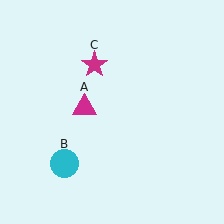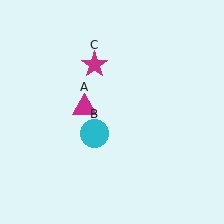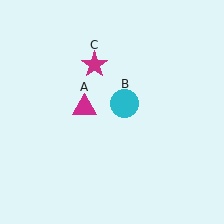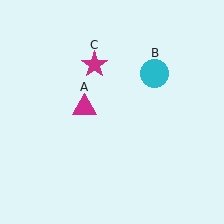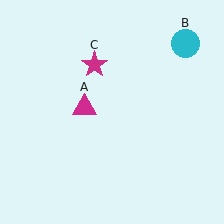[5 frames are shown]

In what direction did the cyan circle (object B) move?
The cyan circle (object B) moved up and to the right.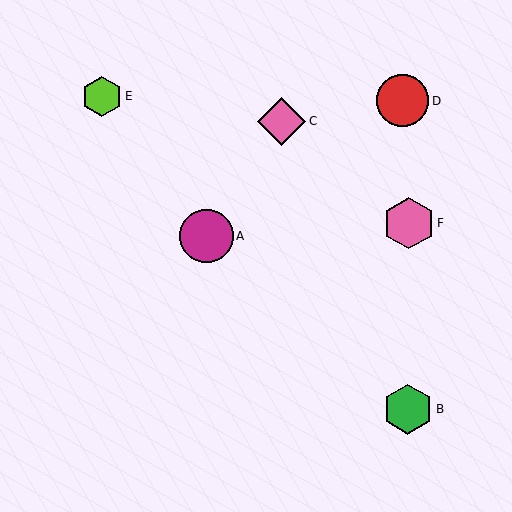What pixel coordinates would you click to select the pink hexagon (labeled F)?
Click at (409, 223) to select the pink hexagon F.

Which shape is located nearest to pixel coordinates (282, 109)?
The pink diamond (labeled C) at (281, 121) is nearest to that location.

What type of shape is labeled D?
Shape D is a red circle.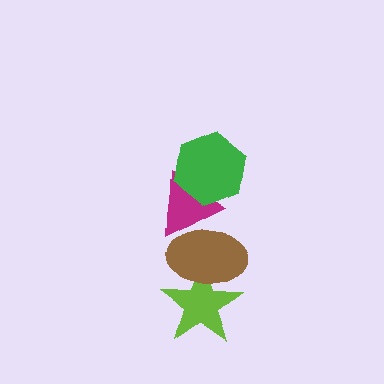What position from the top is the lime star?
The lime star is 4th from the top.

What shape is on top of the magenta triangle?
The green hexagon is on top of the magenta triangle.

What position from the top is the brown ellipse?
The brown ellipse is 3rd from the top.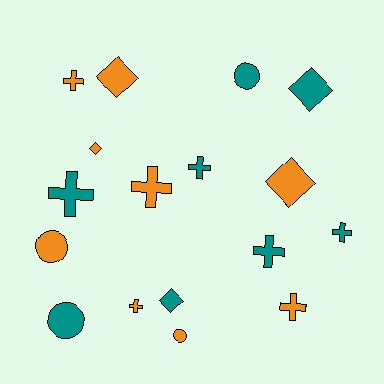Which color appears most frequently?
Orange, with 9 objects.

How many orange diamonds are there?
There are 3 orange diamonds.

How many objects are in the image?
There are 17 objects.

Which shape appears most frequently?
Cross, with 8 objects.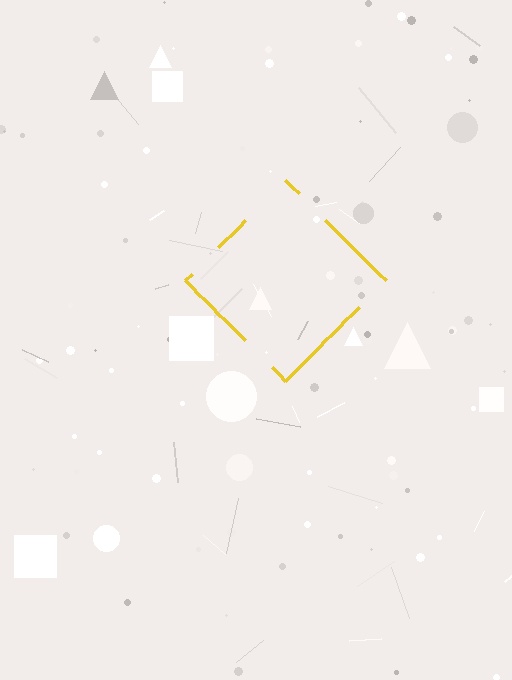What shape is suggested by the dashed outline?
The dashed outline suggests a diamond.